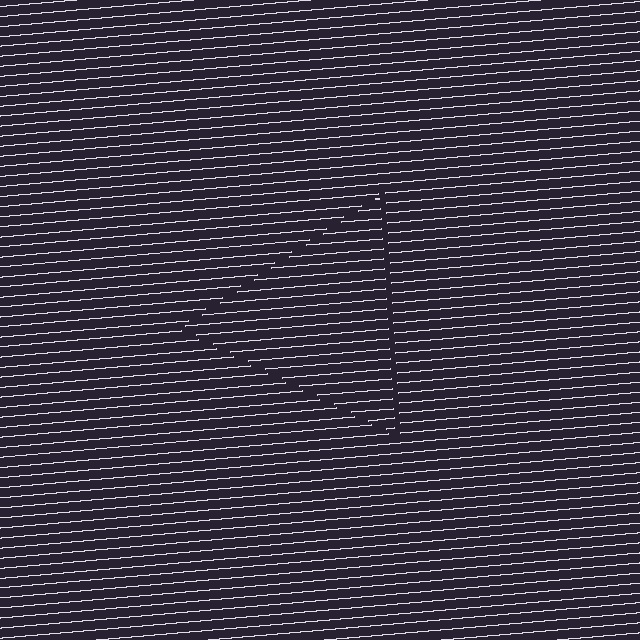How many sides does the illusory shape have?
3 sides — the line-ends trace a triangle.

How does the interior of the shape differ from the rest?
The interior of the shape contains the same grating, shifted by half a period — the contour is defined by the phase discontinuity where line-ends from the inner and outer gratings abut.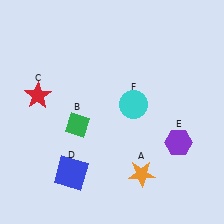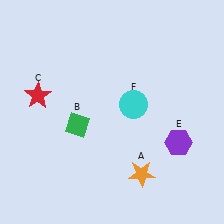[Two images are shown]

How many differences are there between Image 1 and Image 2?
There is 1 difference between the two images.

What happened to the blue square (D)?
The blue square (D) was removed in Image 2. It was in the bottom-left area of Image 1.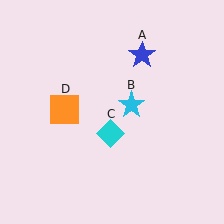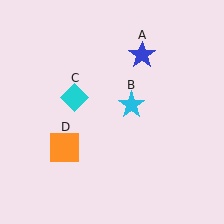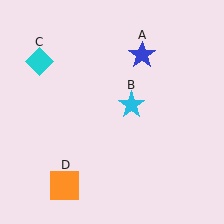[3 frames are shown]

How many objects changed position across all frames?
2 objects changed position: cyan diamond (object C), orange square (object D).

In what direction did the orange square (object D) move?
The orange square (object D) moved down.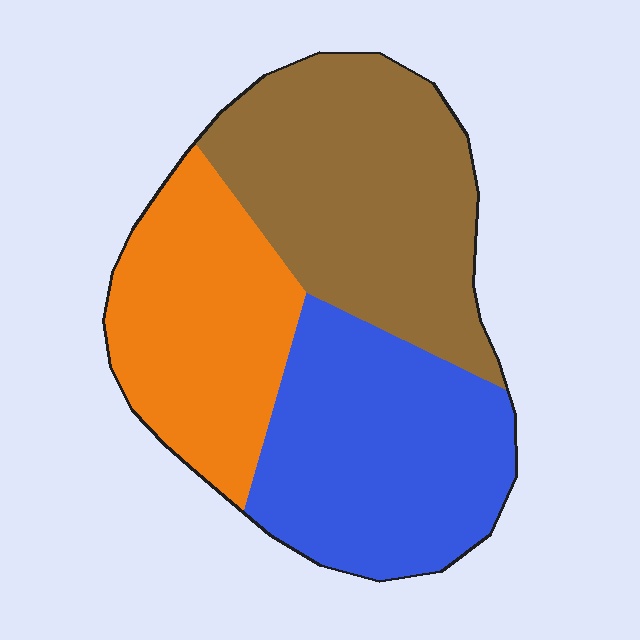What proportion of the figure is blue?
Blue covers 34% of the figure.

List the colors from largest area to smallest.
From largest to smallest: brown, blue, orange.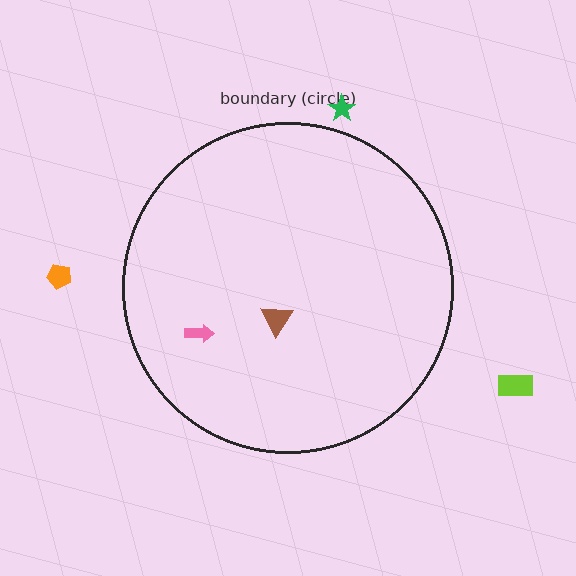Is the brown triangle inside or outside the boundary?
Inside.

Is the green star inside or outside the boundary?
Outside.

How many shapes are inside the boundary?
2 inside, 3 outside.